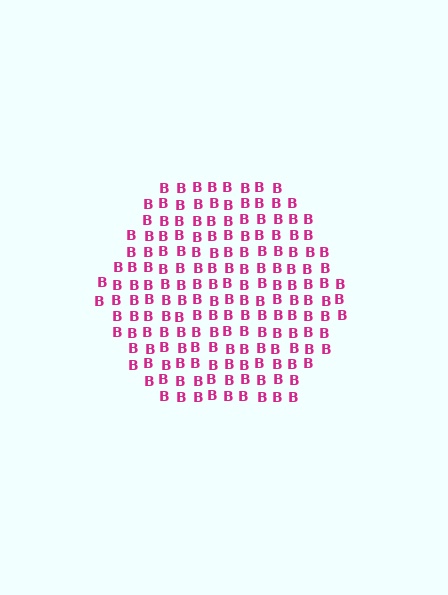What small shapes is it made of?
It is made of small letter B's.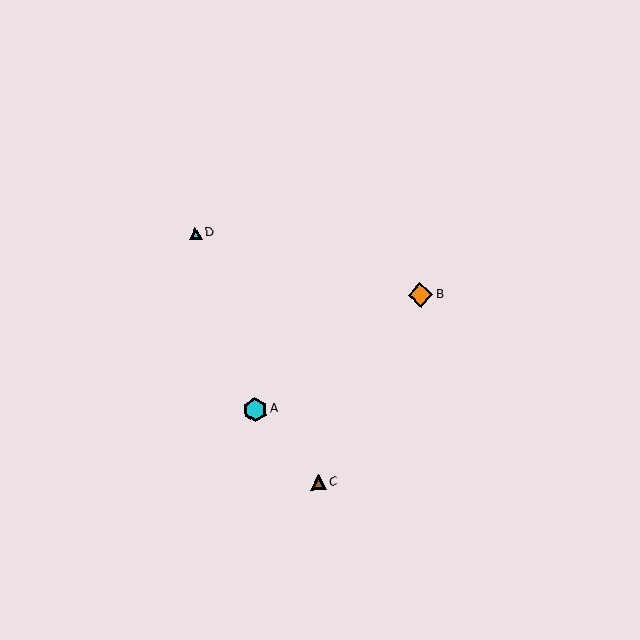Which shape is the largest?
The orange diamond (labeled B) is the largest.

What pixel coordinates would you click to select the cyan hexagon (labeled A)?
Click at (255, 410) to select the cyan hexagon A.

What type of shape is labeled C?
Shape C is a brown triangle.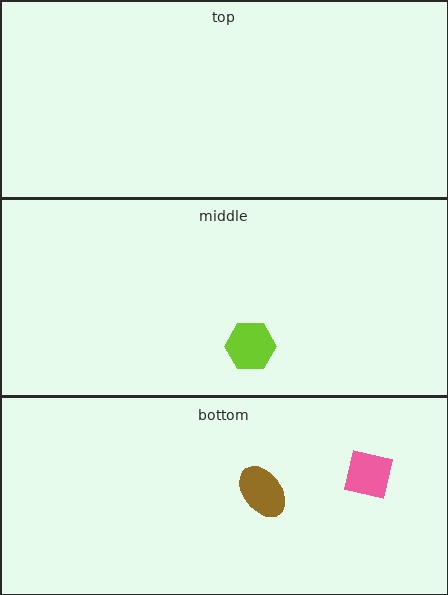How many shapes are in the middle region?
1.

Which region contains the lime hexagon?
The middle region.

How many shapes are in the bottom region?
2.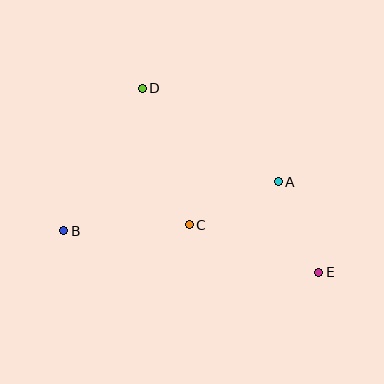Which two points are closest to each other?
Points A and E are closest to each other.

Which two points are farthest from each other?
Points B and E are farthest from each other.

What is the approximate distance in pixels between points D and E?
The distance between D and E is approximately 255 pixels.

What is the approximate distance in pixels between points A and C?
The distance between A and C is approximately 99 pixels.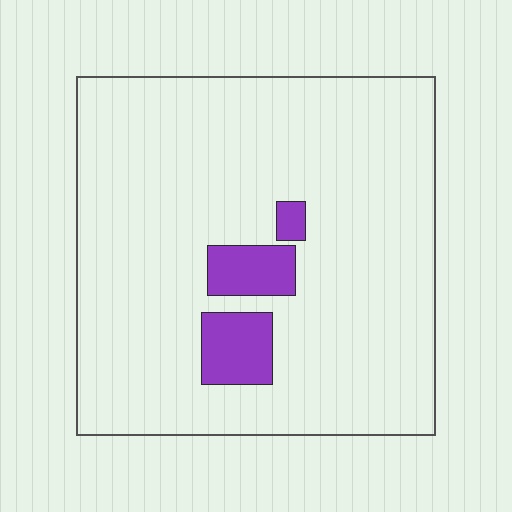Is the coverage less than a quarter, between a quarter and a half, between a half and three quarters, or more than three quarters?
Less than a quarter.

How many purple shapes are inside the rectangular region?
3.